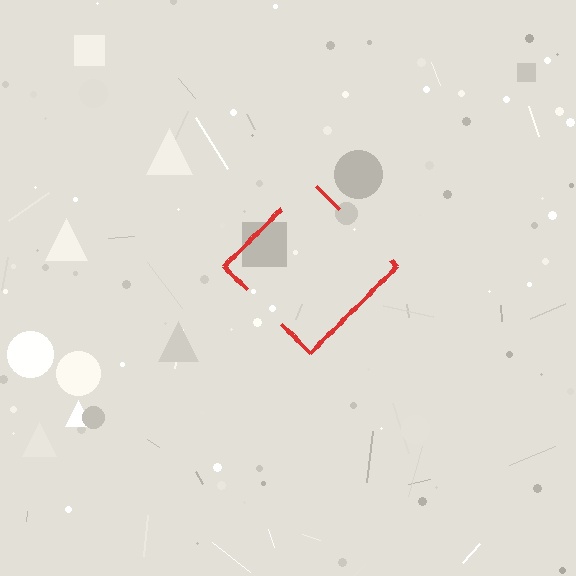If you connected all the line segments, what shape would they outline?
They would outline a diamond.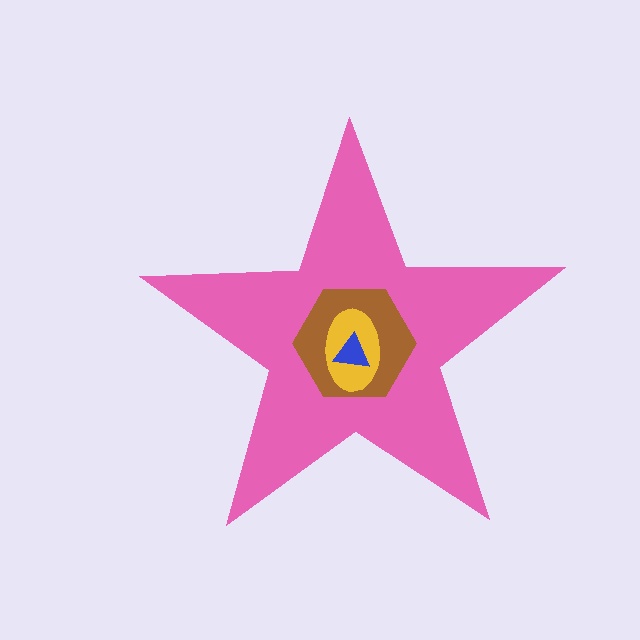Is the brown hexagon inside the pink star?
Yes.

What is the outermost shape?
The pink star.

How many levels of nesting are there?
4.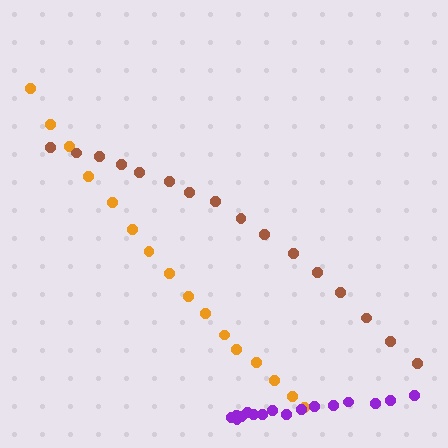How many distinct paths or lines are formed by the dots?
There are 3 distinct paths.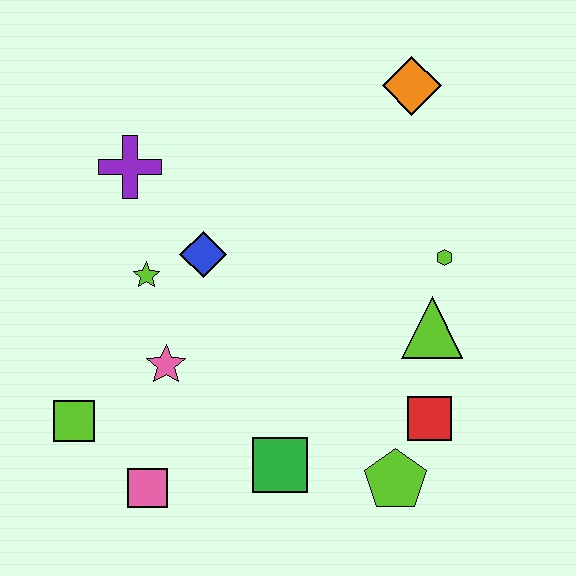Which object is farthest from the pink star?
The orange diamond is farthest from the pink star.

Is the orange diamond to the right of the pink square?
Yes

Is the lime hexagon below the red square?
No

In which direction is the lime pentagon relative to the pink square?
The lime pentagon is to the right of the pink square.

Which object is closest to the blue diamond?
The lime star is closest to the blue diamond.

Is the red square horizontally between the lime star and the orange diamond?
No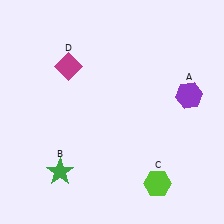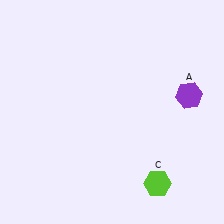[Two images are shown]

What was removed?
The green star (B), the magenta diamond (D) were removed in Image 2.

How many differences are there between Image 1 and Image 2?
There are 2 differences between the two images.